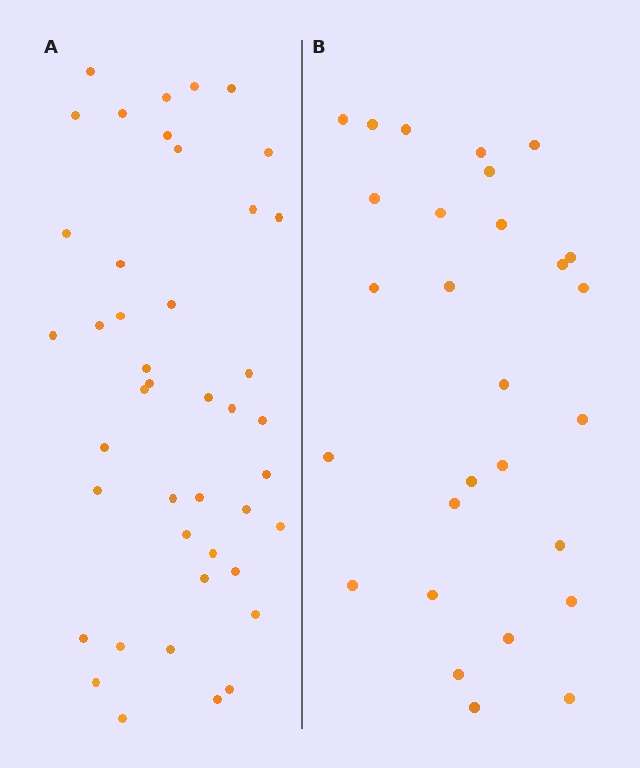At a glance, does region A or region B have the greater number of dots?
Region A (the left region) has more dots.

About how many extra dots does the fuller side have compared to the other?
Region A has approximately 15 more dots than region B.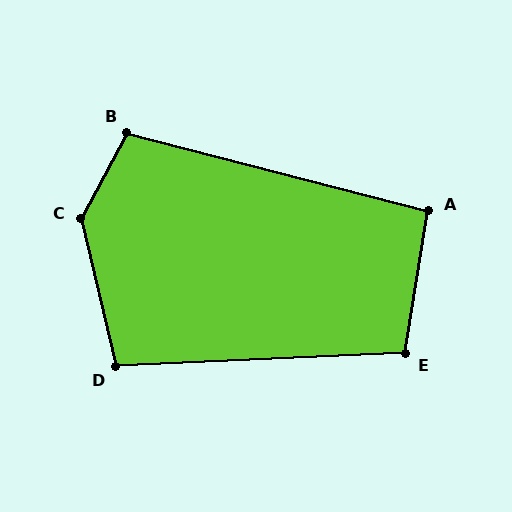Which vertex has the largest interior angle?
C, at approximately 139 degrees.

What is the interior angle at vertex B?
Approximately 103 degrees (obtuse).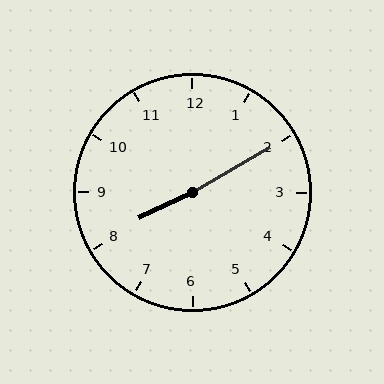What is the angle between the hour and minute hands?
Approximately 175 degrees.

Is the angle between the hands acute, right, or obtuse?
It is obtuse.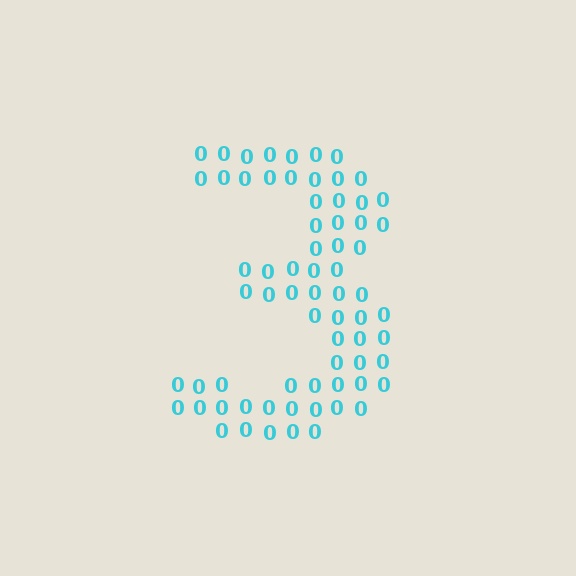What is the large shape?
The large shape is the digit 3.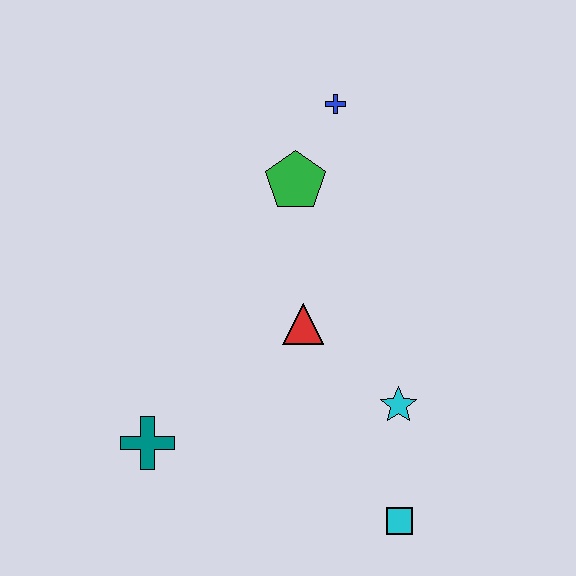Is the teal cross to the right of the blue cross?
No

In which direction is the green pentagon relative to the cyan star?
The green pentagon is above the cyan star.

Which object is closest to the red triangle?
The cyan star is closest to the red triangle.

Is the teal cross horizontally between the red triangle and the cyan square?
No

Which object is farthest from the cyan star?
The blue cross is farthest from the cyan star.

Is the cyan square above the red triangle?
No